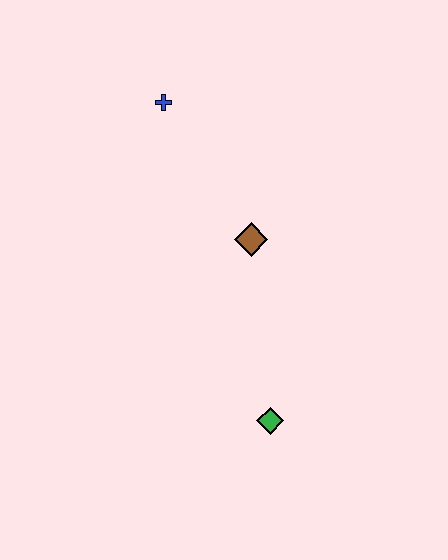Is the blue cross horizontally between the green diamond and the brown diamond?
No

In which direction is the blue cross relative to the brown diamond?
The blue cross is above the brown diamond.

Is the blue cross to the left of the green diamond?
Yes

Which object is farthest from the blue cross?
The green diamond is farthest from the blue cross.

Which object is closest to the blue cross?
The brown diamond is closest to the blue cross.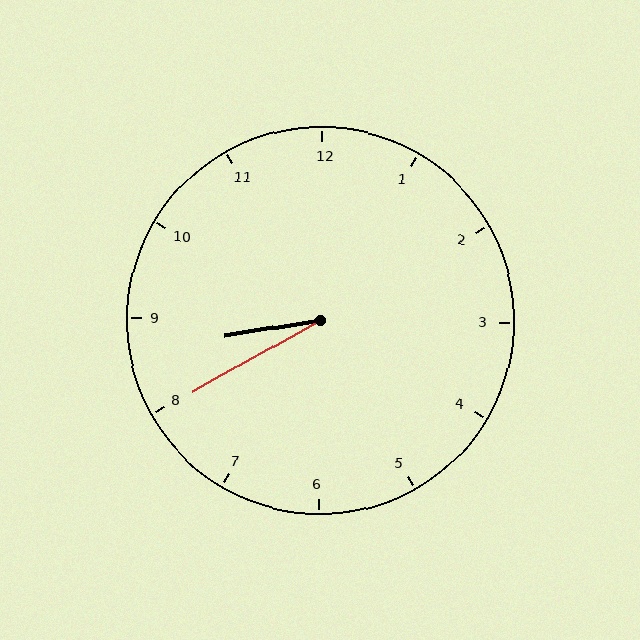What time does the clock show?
8:40.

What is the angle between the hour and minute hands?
Approximately 20 degrees.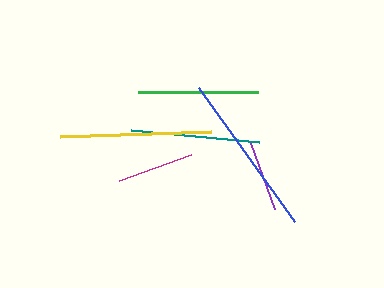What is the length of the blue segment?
The blue segment is approximately 165 pixels long.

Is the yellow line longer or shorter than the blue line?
The blue line is longer than the yellow line.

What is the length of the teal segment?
The teal segment is approximately 129 pixels long.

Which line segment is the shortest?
The purple line is the shortest at approximately 69 pixels.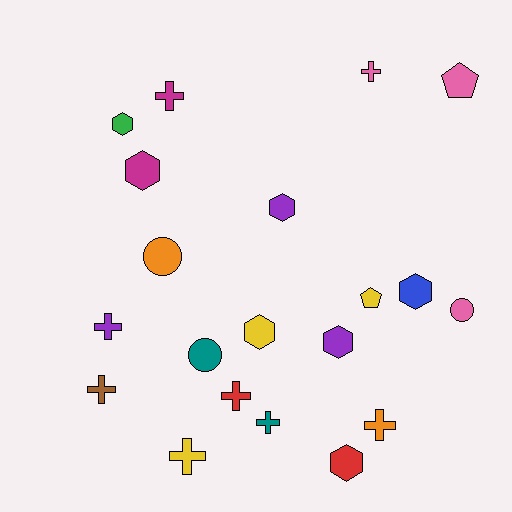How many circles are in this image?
There are 3 circles.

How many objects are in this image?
There are 20 objects.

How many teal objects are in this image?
There are 2 teal objects.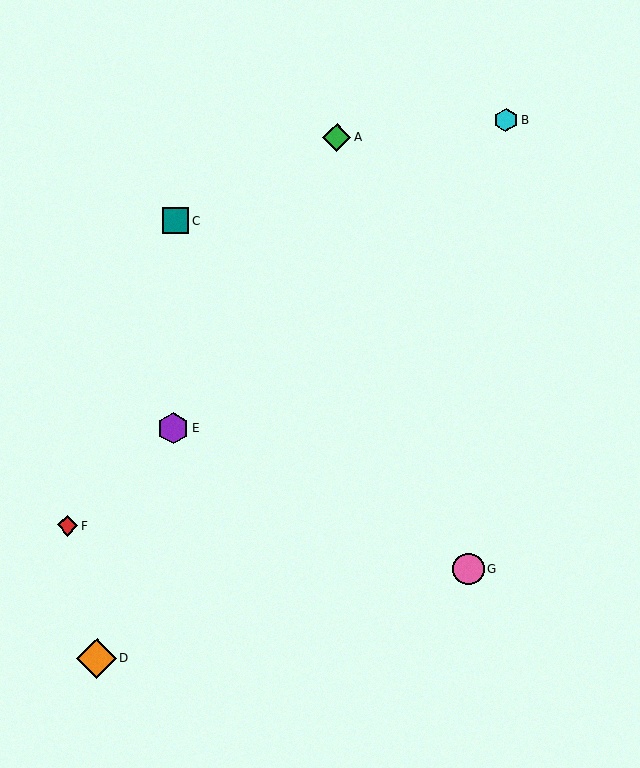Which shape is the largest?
The orange diamond (labeled D) is the largest.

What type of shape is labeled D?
Shape D is an orange diamond.